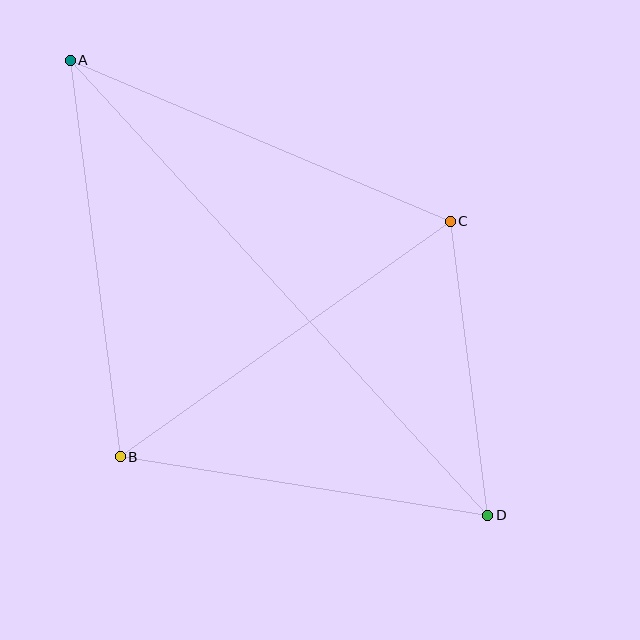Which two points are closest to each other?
Points C and D are closest to each other.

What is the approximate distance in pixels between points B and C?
The distance between B and C is approximately 405 pixels.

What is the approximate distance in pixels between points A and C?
The distance between A and C is approximately 413 pixels.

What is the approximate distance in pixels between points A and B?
The distance between A and B is approximately 400 pixels.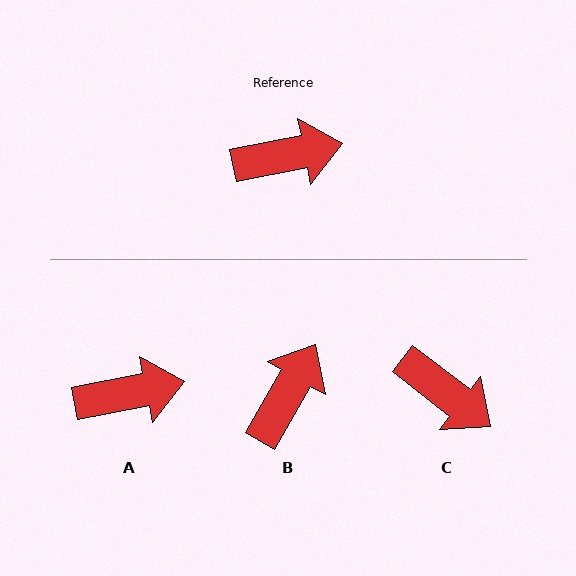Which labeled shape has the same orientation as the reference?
A.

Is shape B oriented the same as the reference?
No, it is off by about 49 degrees.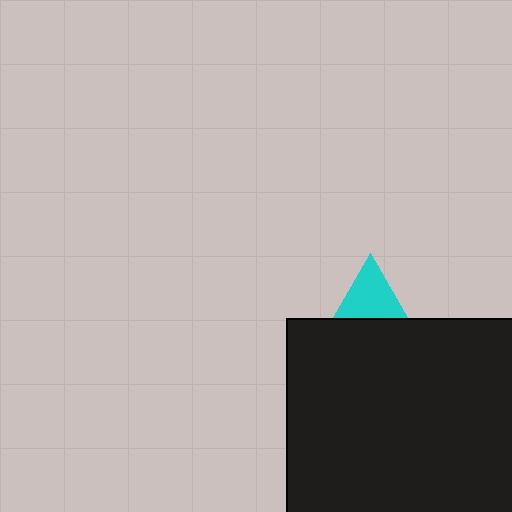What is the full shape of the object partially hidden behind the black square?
The partially hidden object is a cyan triangle.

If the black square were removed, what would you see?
You would see the complete cyan triangle.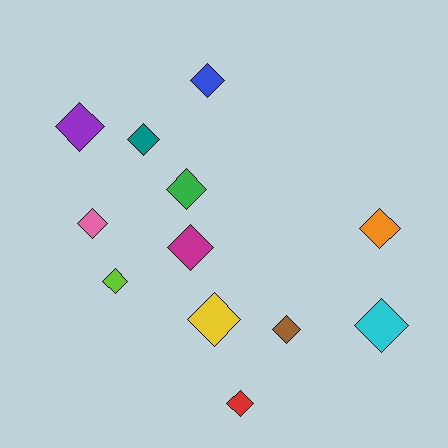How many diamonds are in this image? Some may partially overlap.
There are 12 diamonds.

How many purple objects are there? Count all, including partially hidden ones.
There is 1 purple object.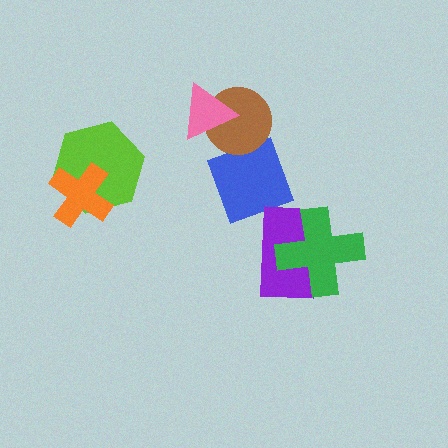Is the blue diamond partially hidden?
Yes, it is partially covered by another shape.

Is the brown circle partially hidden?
Yes, it is partially covered by another shape.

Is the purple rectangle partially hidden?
Yes, it is partially covered by another shape.